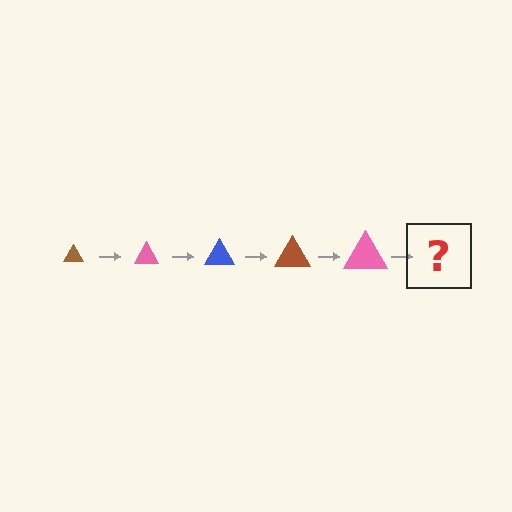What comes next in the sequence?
The next element should be a blue triangle, larger than the previous one.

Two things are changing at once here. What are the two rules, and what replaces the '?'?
The two rules are that the triangle grows larger each step and the color cycles through brown, pink, and blue. The '?' should be a blue triangle, larger than the previous one.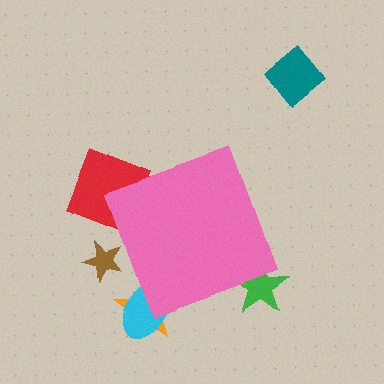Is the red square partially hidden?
Yes, the red square is partially hidden behind the pink diamond.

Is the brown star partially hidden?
Yes, the brown star is partially hidden behind the pink diamond.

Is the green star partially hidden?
Yes, the green star is partially hidden behind the pink diamond.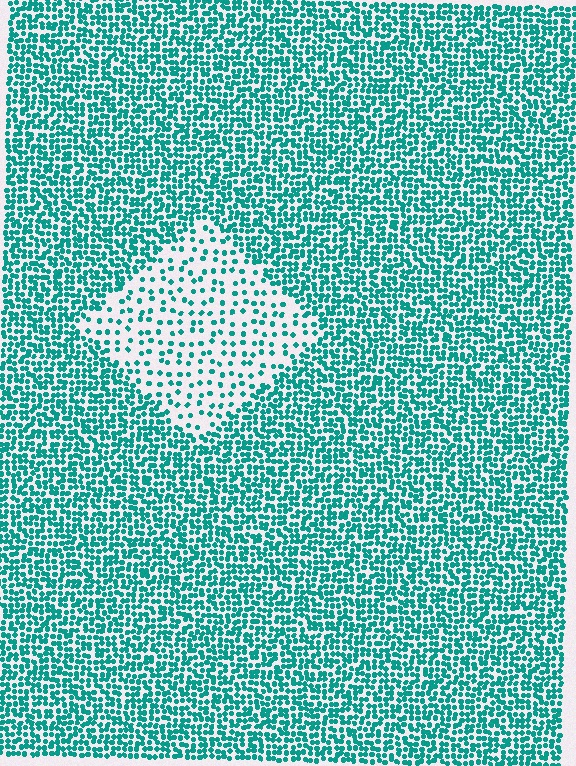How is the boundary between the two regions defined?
The boundary is defined by a change in element density (approximately 2.8x ratio). All elements are the same color, size, and shape.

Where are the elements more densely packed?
The elements are more densely packed outside the diamond boundary.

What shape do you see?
I see a diamond.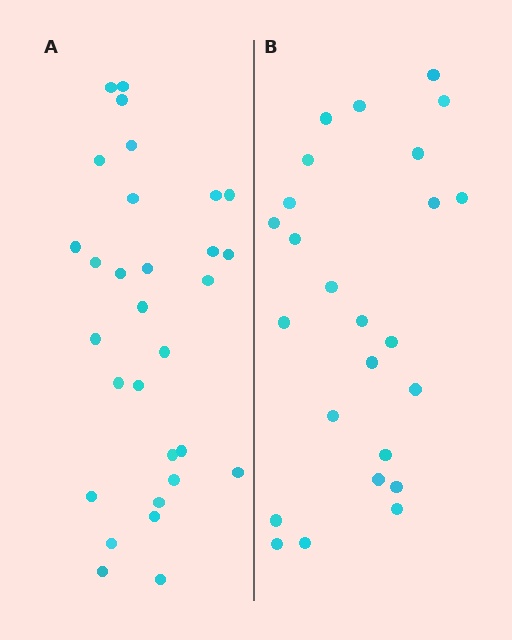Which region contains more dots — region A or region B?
Region A (the left region) has more dots.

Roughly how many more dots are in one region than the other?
Region A has about 5 more dots than region B.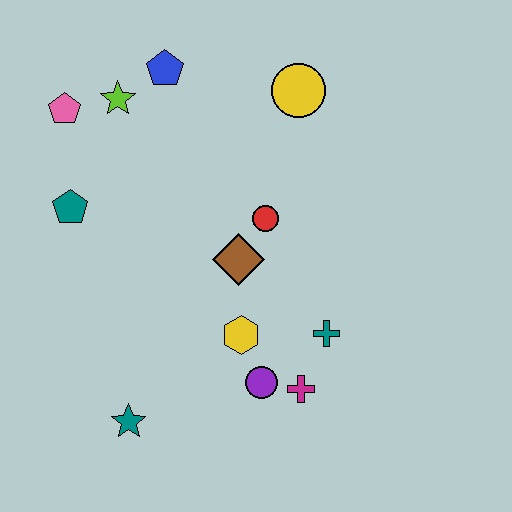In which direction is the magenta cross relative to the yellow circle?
The magenta cross is below the yellow circle.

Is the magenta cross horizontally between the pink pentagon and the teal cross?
Yes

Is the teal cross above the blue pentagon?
No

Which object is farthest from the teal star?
The yellow circle is farthest from the teal star.